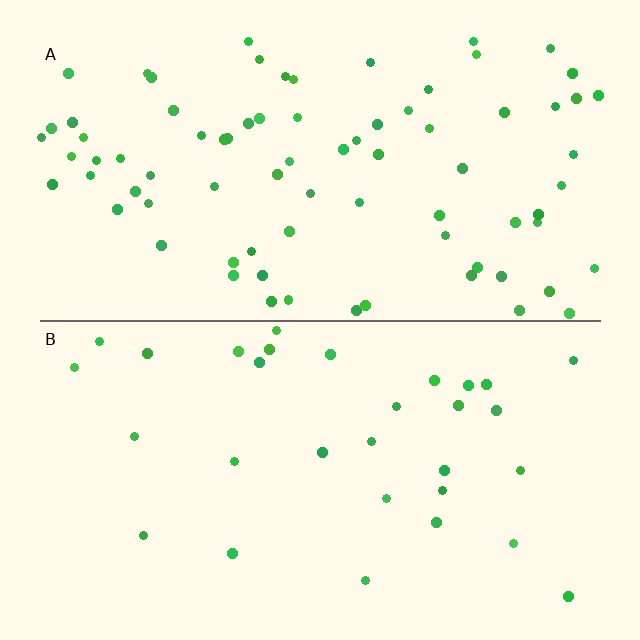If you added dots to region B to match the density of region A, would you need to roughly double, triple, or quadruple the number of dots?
Approximately triple.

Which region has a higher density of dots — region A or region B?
A (the top).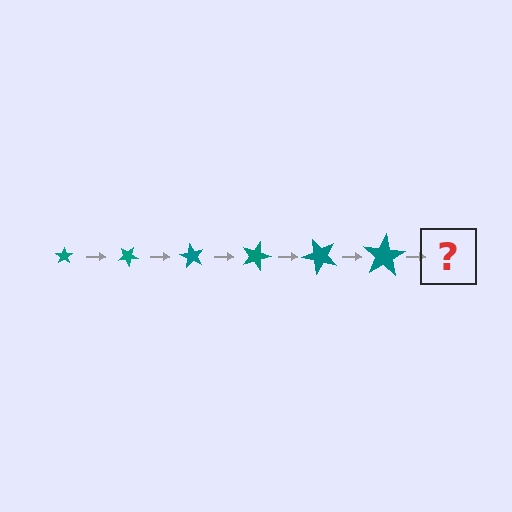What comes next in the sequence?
The next element should be a star, larger than the previous one and rotated 180 degrees from the start.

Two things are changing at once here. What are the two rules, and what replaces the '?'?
The two rules are that the star grows larger each step and it rotates 30 degrees each step. The '?' should be a star, larger than the previous one and rotated 180 degrees from the start.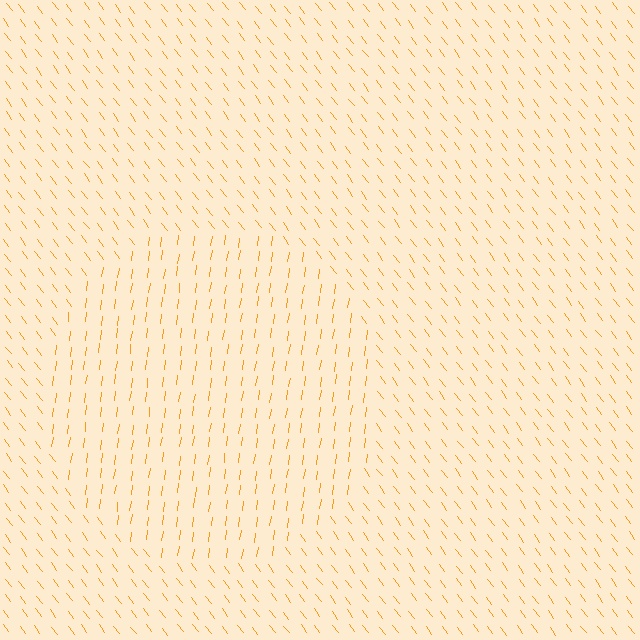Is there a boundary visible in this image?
Yes, there is a texture boundary formed by a change in line orientation.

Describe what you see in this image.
The image is filled with small orange line segments. A circle region in the image has lines oriented differently from the surrounding lines, creating a visible texture boundary.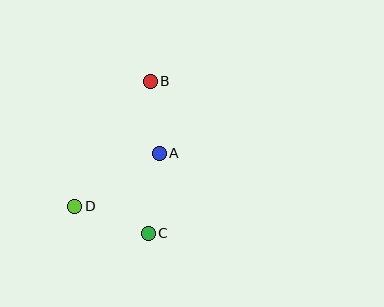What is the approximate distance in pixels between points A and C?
The distance between A and C is approximately 81 pixels.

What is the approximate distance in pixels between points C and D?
The distance between C and D is approximately 78 pixels.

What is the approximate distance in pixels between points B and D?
The distance between B and D is approximately 146 pixels.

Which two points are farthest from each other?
Points B and C are farthest from each other.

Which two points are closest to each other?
Points A and B are closest to each other.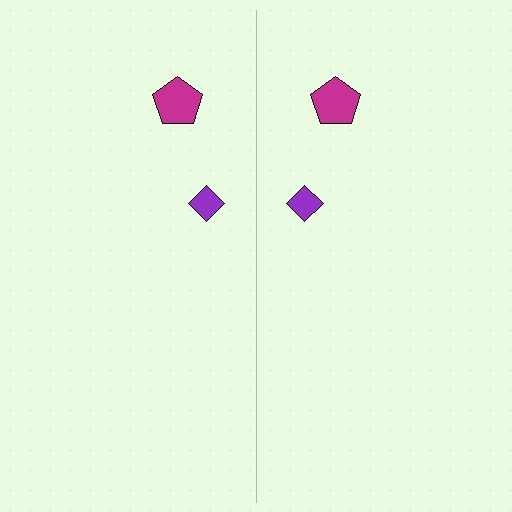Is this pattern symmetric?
Yes, this pattern has bilateral (reflection) symmetry.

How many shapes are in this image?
There are 4 shapes in this image.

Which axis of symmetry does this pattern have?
The pattern has a vertical axis of symmetry running through the center of the image.